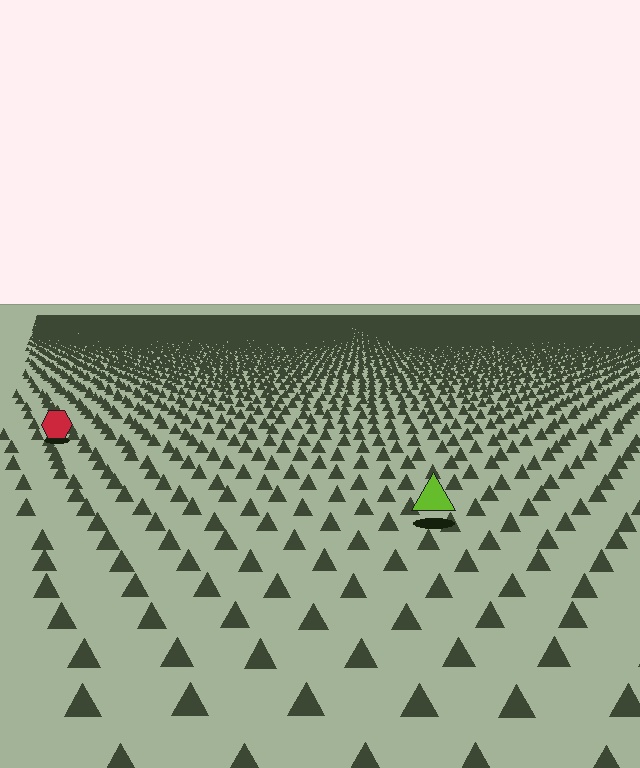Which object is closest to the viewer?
The lime triangle is closest. The texture marks near it are larger and more spread out.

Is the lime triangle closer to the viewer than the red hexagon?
Yes. The lime triangle is closer — you can tell from the texture gradient: the ground texture is coarser near it.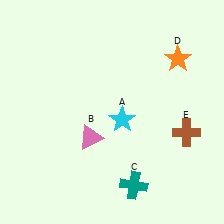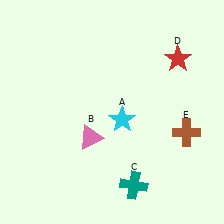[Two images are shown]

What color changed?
The star (D) changed from orange in Image 1 to red in Image 2.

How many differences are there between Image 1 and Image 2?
There is 1 difference between the two images.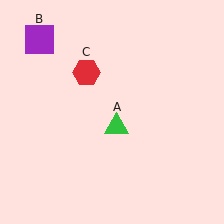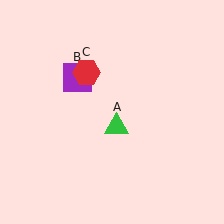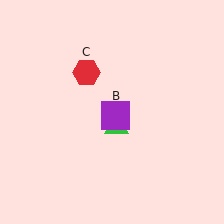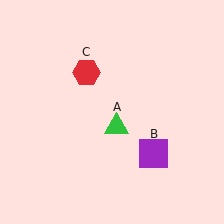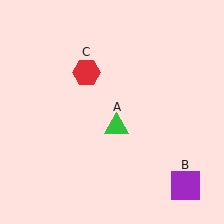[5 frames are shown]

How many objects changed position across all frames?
1 object changed position: purple square (object B).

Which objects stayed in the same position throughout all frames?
Green triangle (object A) and red hexagon (object C) remained stationary.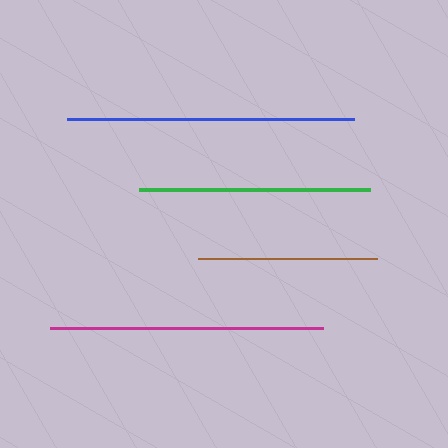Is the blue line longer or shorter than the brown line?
The blue line is longer than the brown line.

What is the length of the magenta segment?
The magenta segment is approximately 273 pixels long.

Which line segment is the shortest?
The brown line is the shortest at approximately 179 pixels.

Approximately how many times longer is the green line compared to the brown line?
The green line is approximately 1.3 times the length of the brown line.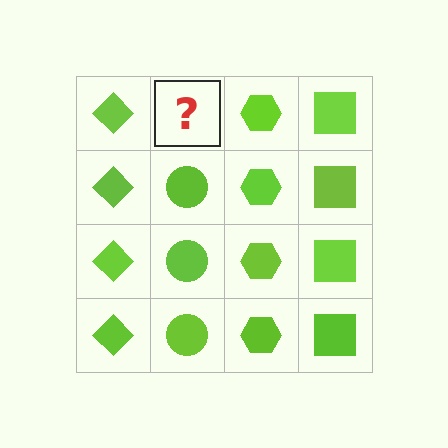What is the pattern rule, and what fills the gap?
The rule is that each column has a consistent shape. The gap should be filled with a lime circle.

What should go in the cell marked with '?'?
The missing cell should contain a lime circle.